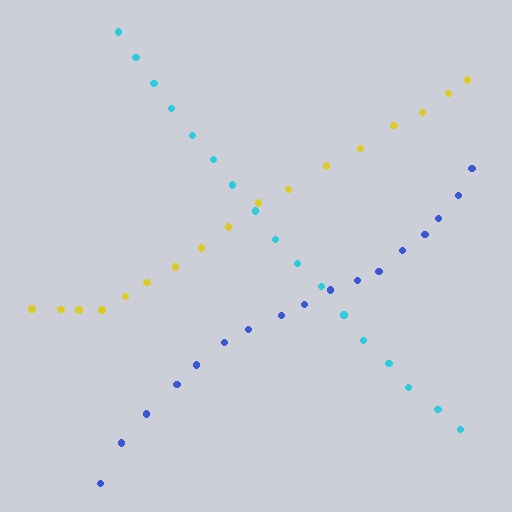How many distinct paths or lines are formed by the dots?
There are 3 distinct paths.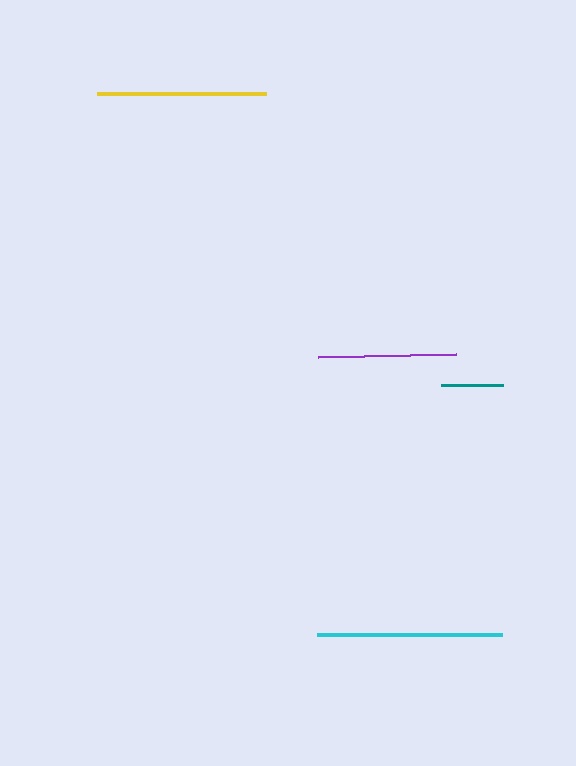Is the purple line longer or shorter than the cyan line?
The cyan line is longer than the purple line.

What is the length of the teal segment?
The teal segment is approximately 62 pixels long.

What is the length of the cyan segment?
The cyan segment is approximately 185 pixels long.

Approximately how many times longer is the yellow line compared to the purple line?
The yellow line is approximately 1.2 times the length of the purple line.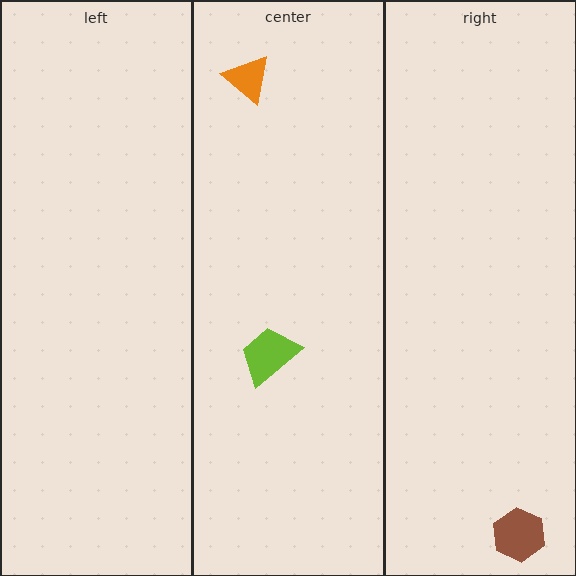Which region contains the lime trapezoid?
The center region.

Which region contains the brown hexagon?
The right region.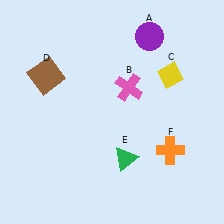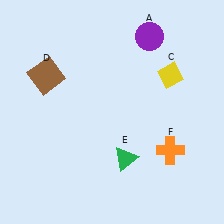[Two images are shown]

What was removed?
The pink cross (B) was removed in Image 2.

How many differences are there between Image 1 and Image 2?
There is 1 difference between the two images.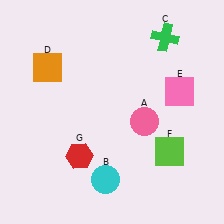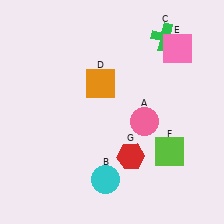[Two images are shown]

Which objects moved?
The objects that moved are: the orange square (D), the pink square (E), the red hexagon (G).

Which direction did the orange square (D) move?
The orange square (D) moved right.